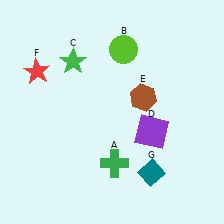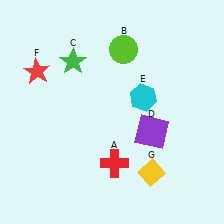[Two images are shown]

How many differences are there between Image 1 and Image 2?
There are 3 differences between the two images.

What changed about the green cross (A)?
In Image 1, A is green. In Image 2, it changed to red.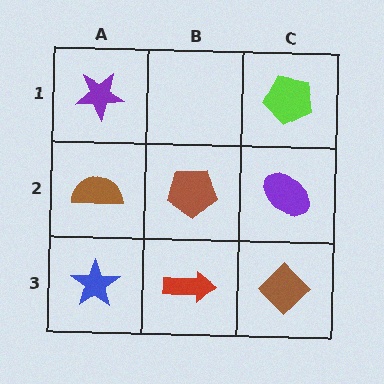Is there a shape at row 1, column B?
No, that cell is empty.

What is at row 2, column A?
A brown semicircle.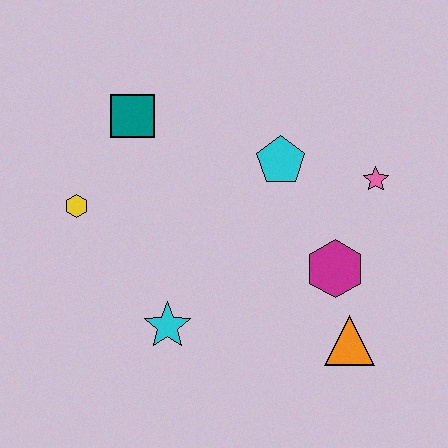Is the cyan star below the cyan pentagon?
Yes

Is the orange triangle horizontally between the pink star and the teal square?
Yes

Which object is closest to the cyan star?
The yellow hexagon is closest to the cyan star.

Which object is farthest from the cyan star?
The pink star is farthest from the cyan star.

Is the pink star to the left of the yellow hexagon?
No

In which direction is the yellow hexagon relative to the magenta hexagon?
The yellow hexagon is to the left of the magenta hexagon.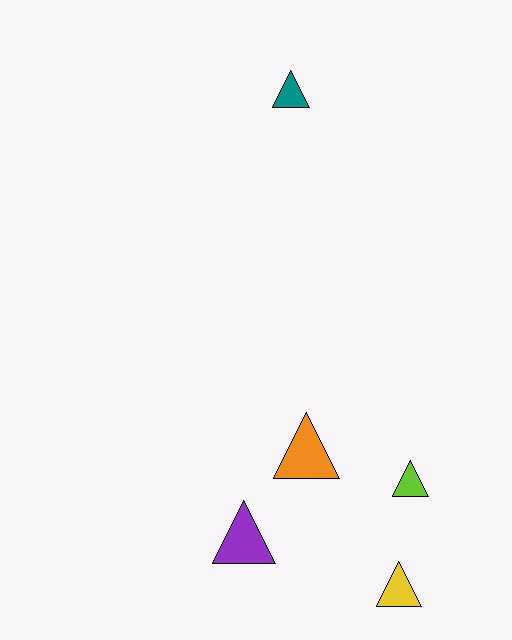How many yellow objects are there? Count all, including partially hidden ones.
There is 1 yellow object.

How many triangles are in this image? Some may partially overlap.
There are 5 triangles.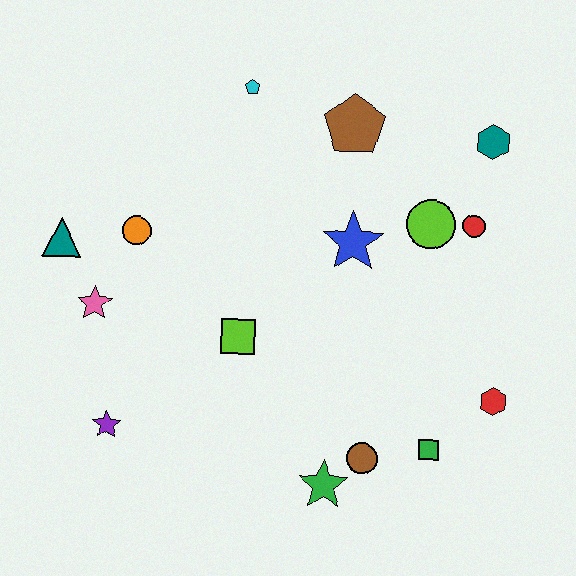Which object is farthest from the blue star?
The purple star is farthest from the blue star.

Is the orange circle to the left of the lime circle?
Yes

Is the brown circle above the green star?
Yes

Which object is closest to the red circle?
The lime circle is closest to the red circle.